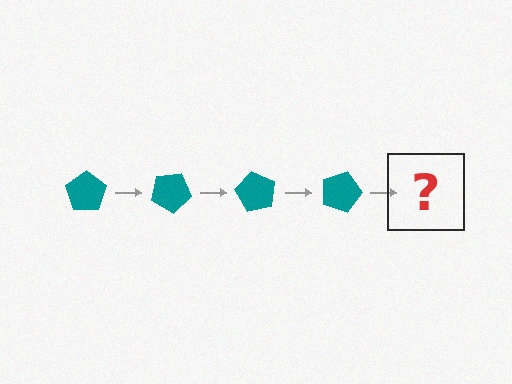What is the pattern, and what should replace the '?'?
The pattern is that the pentagon rotates 30 degrees each step. The '?' should be a teal pentagon rotated 120 degrees.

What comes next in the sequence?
The next element should be a teal pentagon rotated 120 degrees.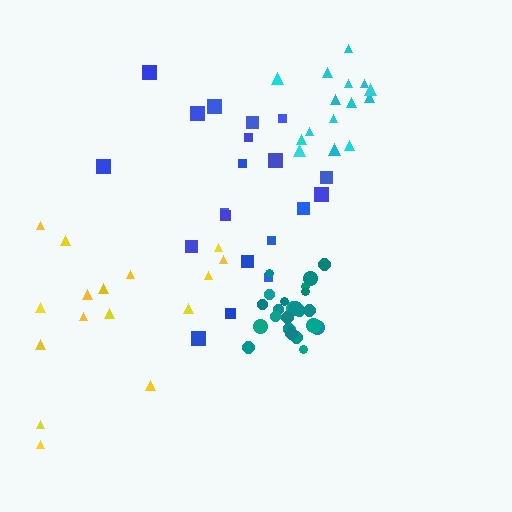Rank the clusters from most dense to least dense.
teal, cyan, blue, yellow.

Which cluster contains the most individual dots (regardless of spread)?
Teal (24).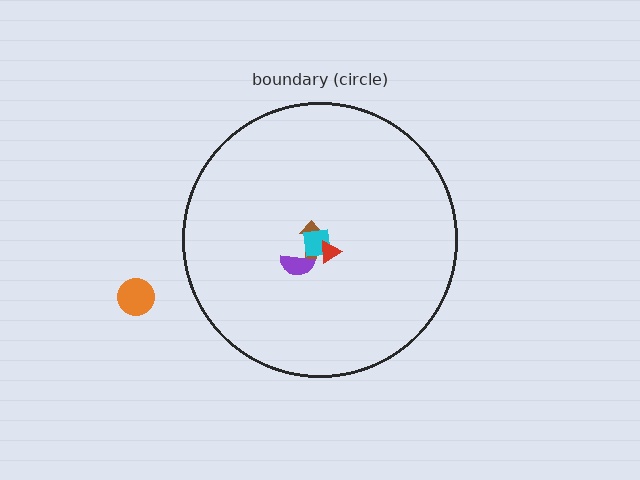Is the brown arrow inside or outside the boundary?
Inside.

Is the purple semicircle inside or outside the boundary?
Inside.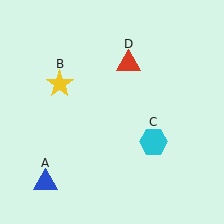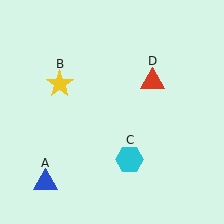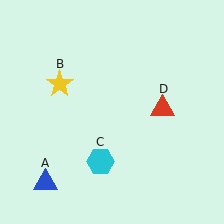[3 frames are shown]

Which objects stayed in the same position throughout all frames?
Blue triangle (object A) and yellow star (object B) remained stationary.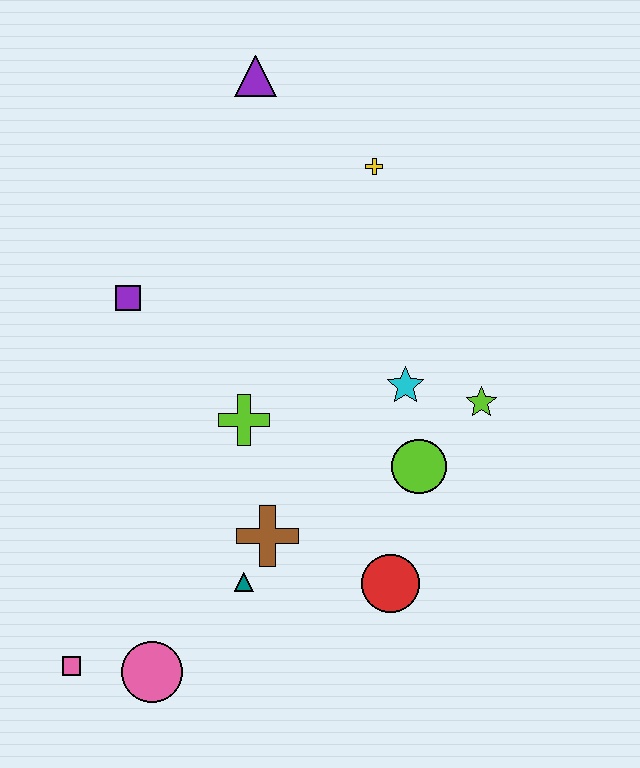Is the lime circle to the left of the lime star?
Yes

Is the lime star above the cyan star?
No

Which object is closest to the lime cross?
The brown cross is closest to the lime cross.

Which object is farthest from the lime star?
The pink square is farthest from the lime star.